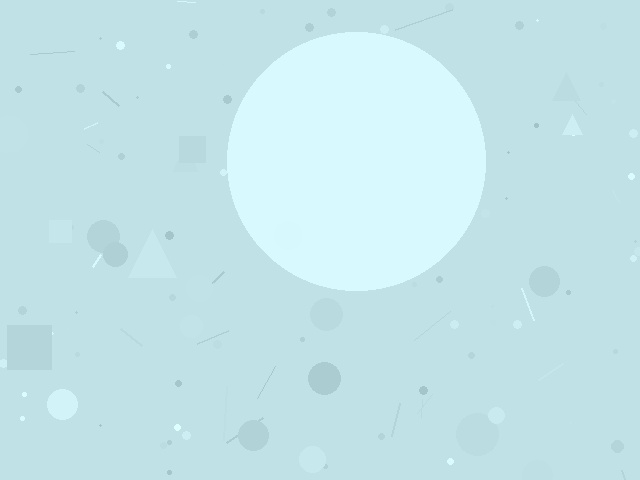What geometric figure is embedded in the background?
A circle is embedded in the background.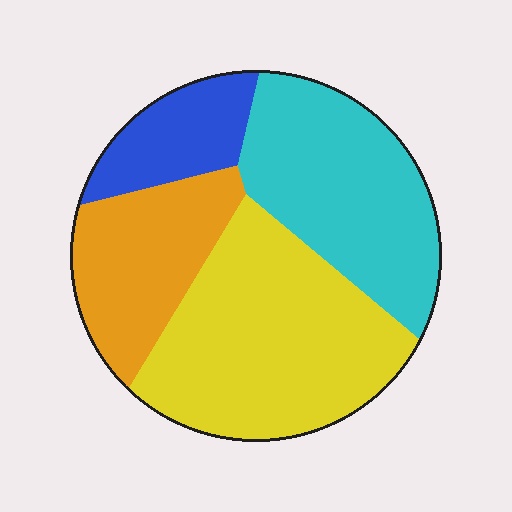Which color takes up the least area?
Blue, at roughly 10%.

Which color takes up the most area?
Yellow, at roughly 40%.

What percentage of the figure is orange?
Orange covers 20% of the figure.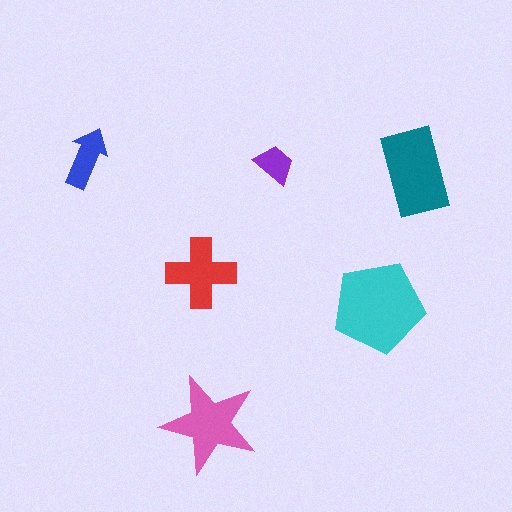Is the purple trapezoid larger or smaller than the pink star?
Smaller.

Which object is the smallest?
The purple trapezoid.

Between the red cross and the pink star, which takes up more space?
The pink star.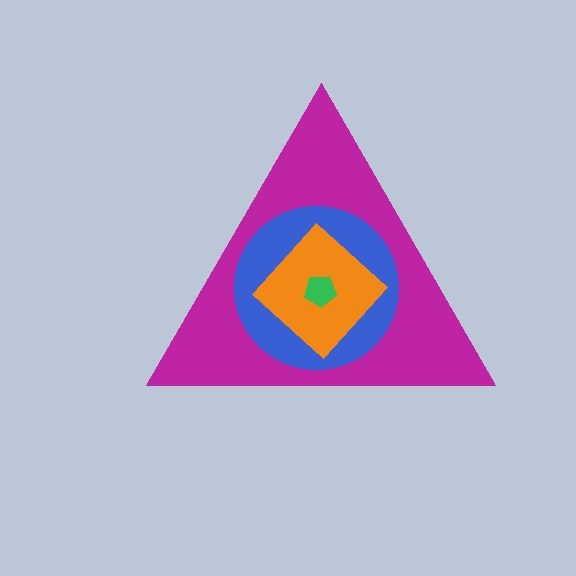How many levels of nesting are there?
4.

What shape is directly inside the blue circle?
The orange diamond.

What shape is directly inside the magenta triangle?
The blue circle.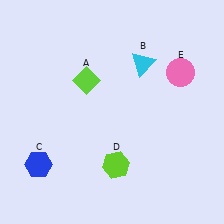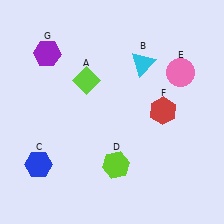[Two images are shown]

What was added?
A red hexagon (F), a purple hexagon (G) were added in Image 2.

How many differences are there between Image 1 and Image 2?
There are 2 differences between the two images.